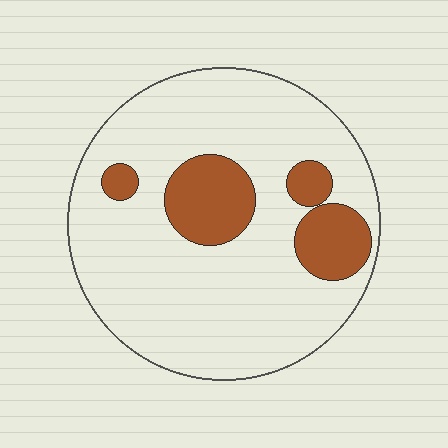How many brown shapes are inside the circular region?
4.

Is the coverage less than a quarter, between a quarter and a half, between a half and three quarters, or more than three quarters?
Less than a quarter.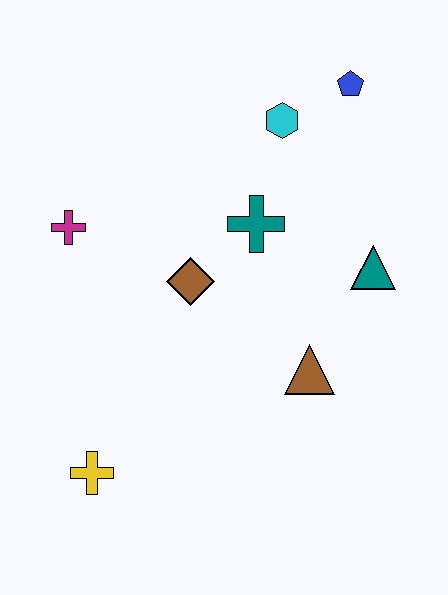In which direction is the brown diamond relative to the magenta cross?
The brown diamond is to the right of the magenta cross.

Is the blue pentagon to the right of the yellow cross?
Yes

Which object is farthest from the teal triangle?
The yellow cross is farthest from the teal triangle.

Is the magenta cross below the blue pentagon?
Yes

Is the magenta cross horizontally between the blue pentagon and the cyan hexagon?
No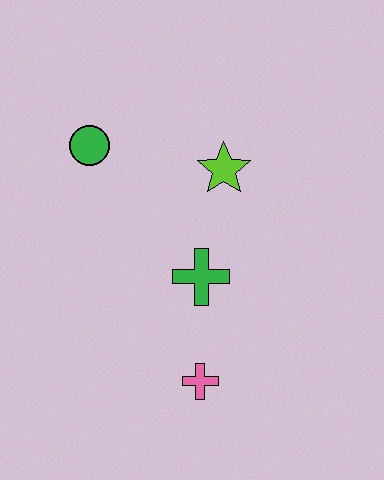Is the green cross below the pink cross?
No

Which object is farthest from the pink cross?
The green circle is farthest from the pink cross.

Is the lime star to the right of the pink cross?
Yes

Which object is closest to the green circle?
The lime star is closest to the green circle.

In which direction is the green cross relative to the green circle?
The green cross is below the green circle.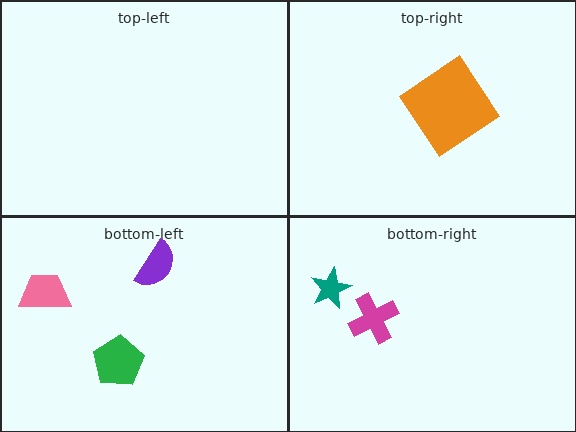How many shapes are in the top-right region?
1.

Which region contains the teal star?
The bottom-right region.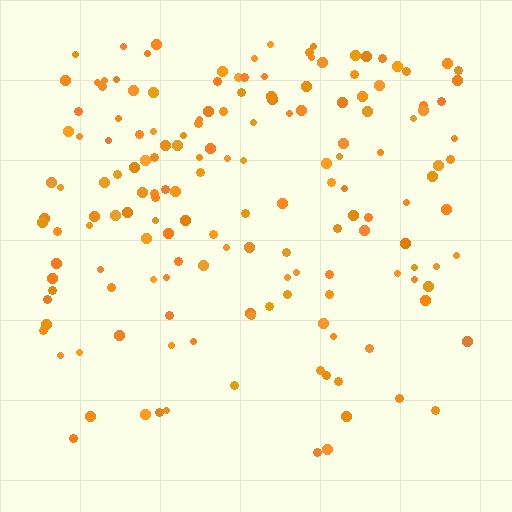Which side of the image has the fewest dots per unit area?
The bottom.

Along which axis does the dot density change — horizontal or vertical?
Vertical.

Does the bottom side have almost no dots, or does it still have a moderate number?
Still a moderate number, just noticeably fewer than the top.